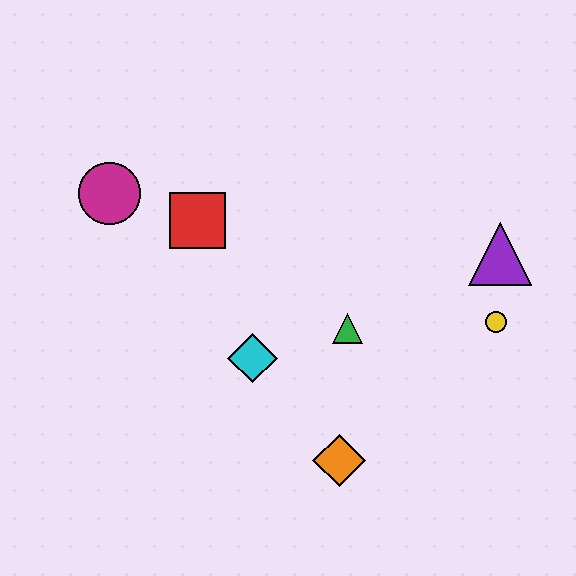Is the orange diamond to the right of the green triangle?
No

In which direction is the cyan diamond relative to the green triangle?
The cyan diamond is to the left of the green triangle.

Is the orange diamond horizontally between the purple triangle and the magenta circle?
Yes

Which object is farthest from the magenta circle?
The yellow circle is farthest from the magenta circle.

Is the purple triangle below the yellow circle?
No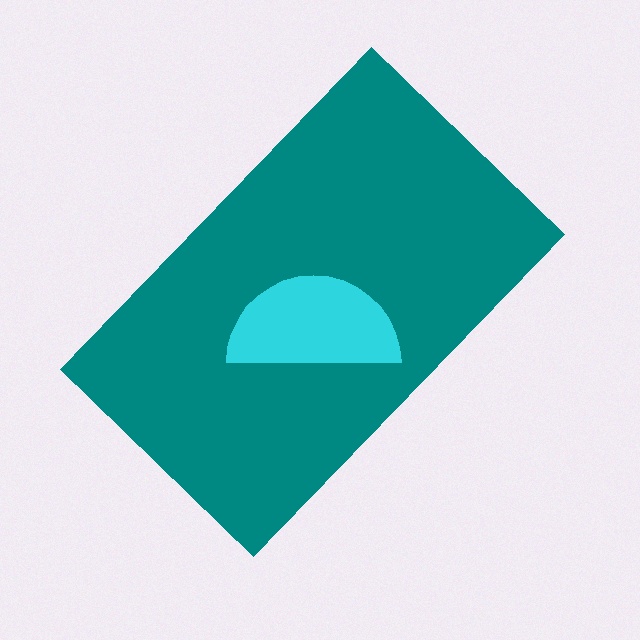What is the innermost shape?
The cyan semicircle.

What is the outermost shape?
The teal rectangle.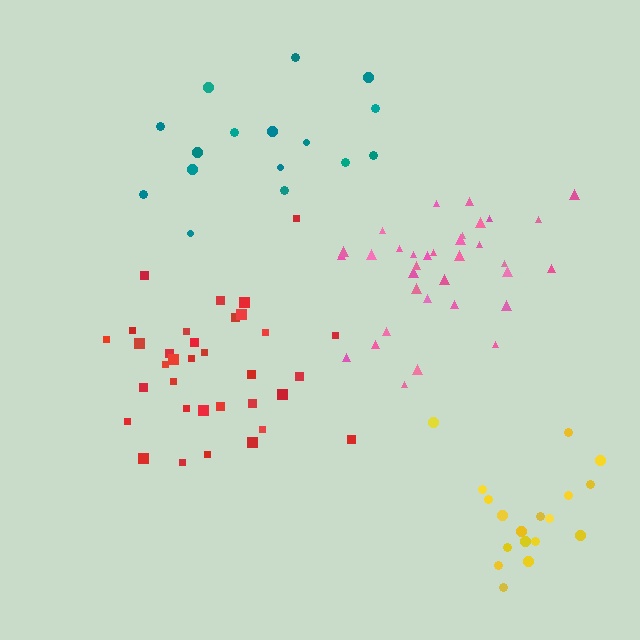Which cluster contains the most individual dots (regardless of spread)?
Pink (34).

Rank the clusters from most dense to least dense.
pink, red, yellow, teal.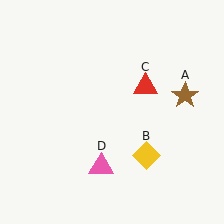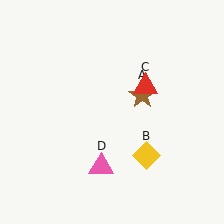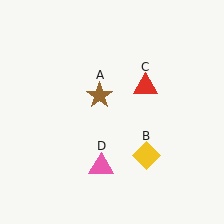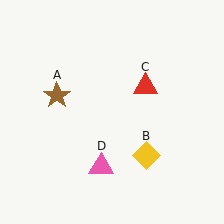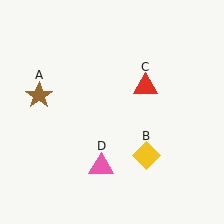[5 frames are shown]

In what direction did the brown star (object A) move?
The brown star (object A) moved left.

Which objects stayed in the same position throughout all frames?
Yellow diamond (object B) and red triangle (object C) and pink triangle (object D) remained stationary.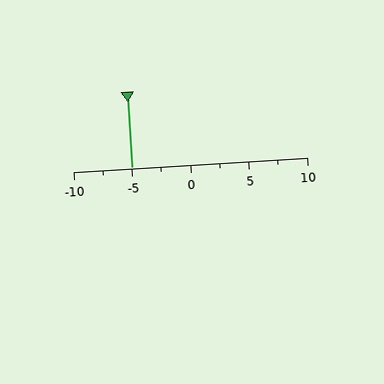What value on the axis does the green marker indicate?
The marker indicates approximately -5.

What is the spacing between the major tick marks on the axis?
The major ticks are spaced 5 apart.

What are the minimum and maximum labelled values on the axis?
The axis runs from -10 to 10.